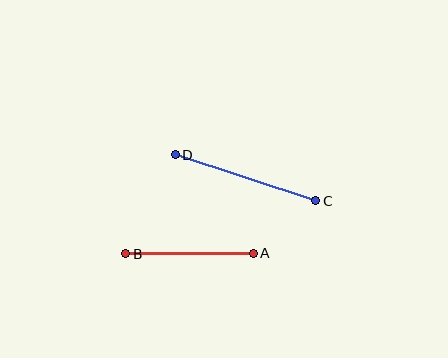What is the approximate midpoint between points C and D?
The midpoint is at approximately (246, 178) pixels.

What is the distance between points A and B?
The distance is approximately 128 pixels.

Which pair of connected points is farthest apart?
Points C and D are farthest apart.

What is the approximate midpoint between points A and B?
The midpoint is at approximately (190, 253) pixels.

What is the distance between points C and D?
The distance is approximately 148 pixels.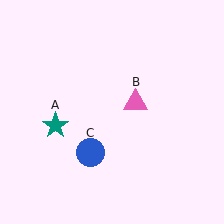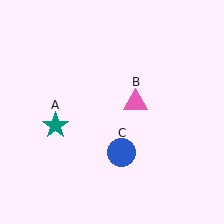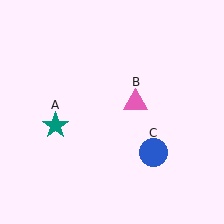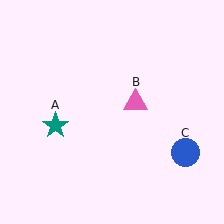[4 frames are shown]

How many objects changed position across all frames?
1 object changed position: blue circle (object C).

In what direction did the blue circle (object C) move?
The blue circle (object C) moved right.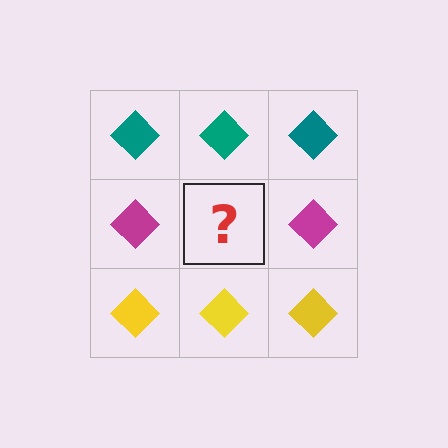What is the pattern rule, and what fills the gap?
The rule is that each row has a consistent color. The gap should be filled with a magenta diamond.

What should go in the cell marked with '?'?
The missing cell should contain a magenta diamond.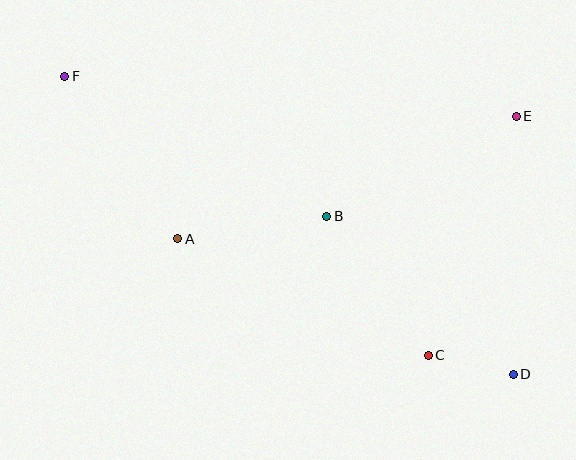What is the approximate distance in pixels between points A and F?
The distance between A and F is approximately 198 pixels.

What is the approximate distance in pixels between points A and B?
The distance between A and B is approximately 151 pixels.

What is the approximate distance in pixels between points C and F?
The distance between C and F is approximately 458 pixels.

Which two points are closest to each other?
Points C and D are closest to each other.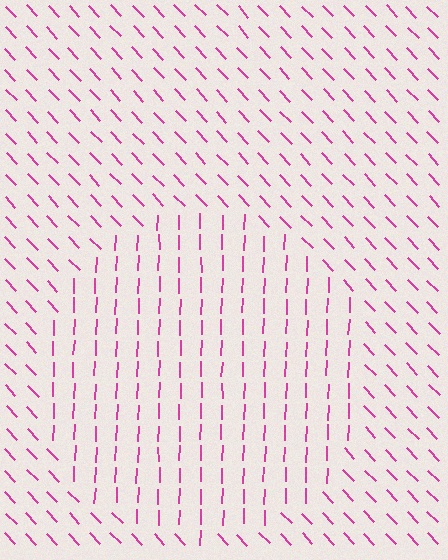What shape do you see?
I see a circle.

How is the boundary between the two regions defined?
The boundary is defined purely by a change in line orientation (approximately 45 degrees difference). All lines are the same color and thickness.